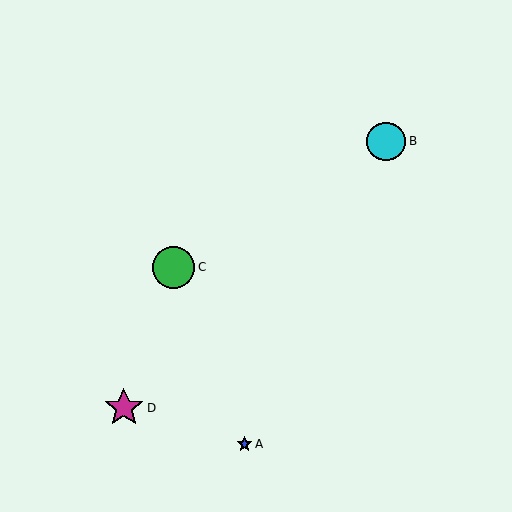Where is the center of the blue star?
The center of the blue star is at (244, 444).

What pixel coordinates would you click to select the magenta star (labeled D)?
Click at (124, 408) to select the magenta star D.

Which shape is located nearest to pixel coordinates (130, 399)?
The magenta star (labeled D) at (124, 408) is nearest to that location.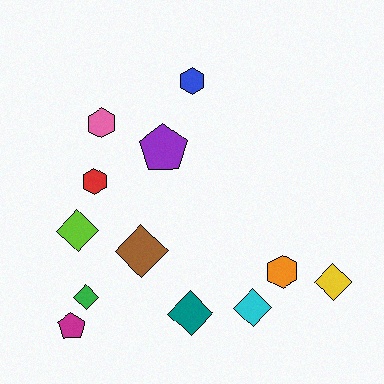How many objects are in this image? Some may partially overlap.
There are 12 objects.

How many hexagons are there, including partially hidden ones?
There are 4 hexagons.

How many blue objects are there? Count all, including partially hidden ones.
There is 1 blue object.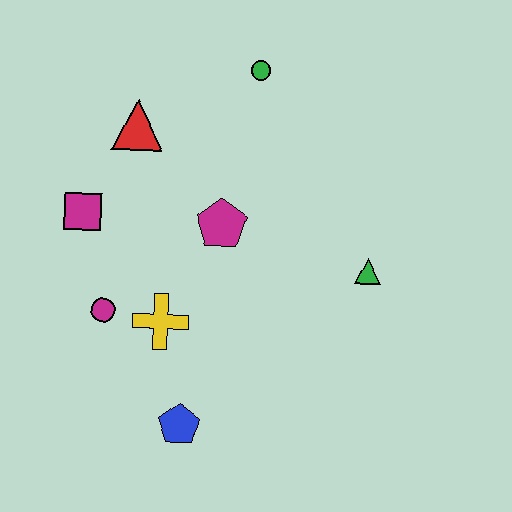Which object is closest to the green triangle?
The magenta pentagon is closest to the green triangle.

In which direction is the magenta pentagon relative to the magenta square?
The magenta pentagon is to the right of the magenta square.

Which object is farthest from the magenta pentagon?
The blue pentagon is farthest from the magenta pentagon.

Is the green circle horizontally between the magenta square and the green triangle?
Yes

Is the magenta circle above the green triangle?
No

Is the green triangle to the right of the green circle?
Yes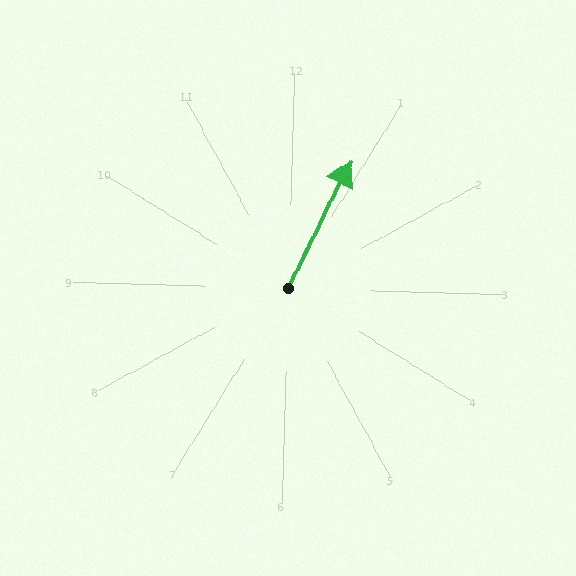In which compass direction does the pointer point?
Northeast.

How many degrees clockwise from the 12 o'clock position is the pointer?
Approximately 25 degrees.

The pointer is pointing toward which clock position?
Roughly 1 o'clock.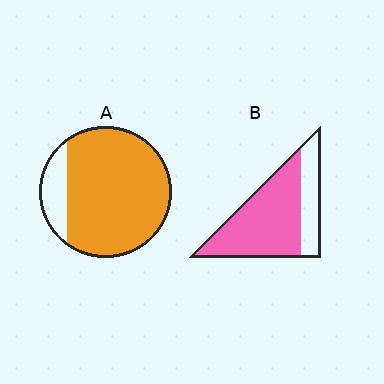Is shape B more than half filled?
Yes.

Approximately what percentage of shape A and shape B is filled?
A is approximately 85% and B is approximately 70%.